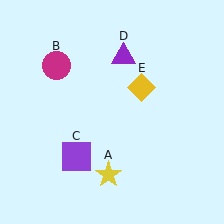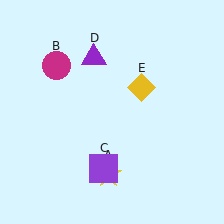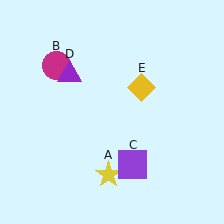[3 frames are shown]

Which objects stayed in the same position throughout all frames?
Yellow star (object A) and magenta circle (object B) and yellow diamond (object E) remained stationary.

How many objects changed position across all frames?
2 objects changed position: purple square (object C), purple triangle (object D).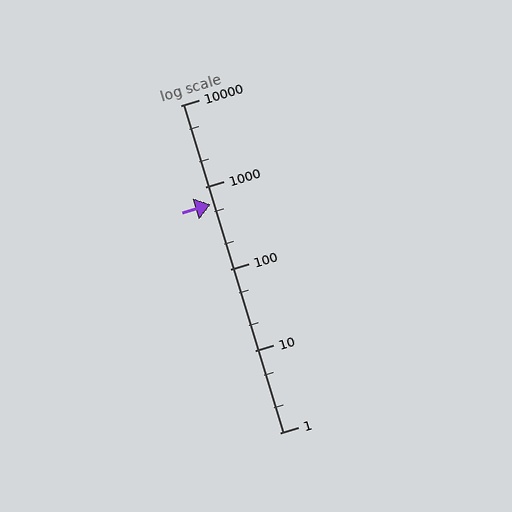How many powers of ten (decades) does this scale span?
The scale spans 4 decades, from 1 to 10000.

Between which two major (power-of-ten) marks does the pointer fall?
The pointer is between 100 and 1000.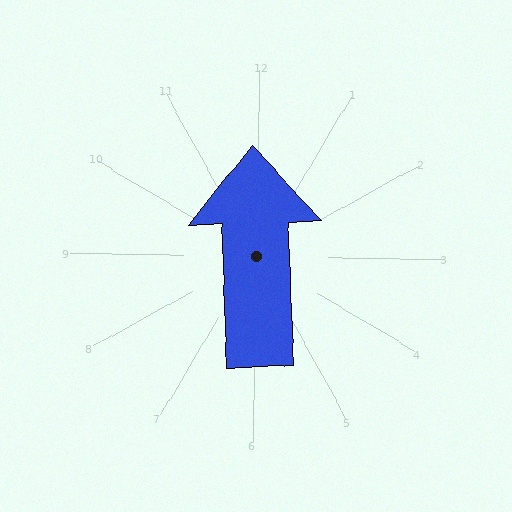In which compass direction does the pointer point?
North.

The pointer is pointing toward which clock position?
Roughly 12 o'clock.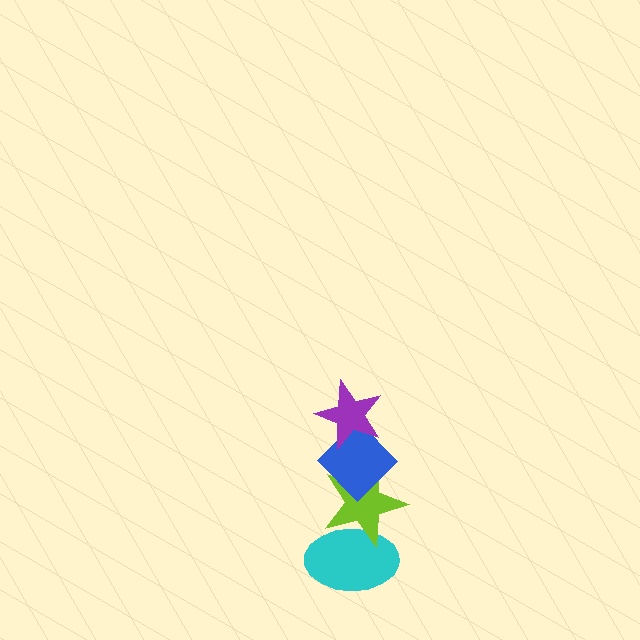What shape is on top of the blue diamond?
The purple star is on top of the blue diamond.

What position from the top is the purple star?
The purple star is 1st from the top.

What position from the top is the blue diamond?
The blue diamond is 2nd from the top.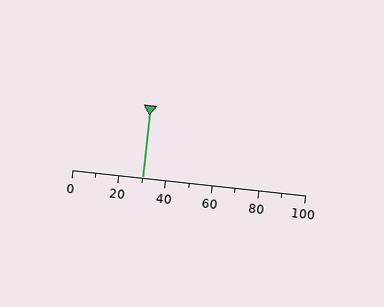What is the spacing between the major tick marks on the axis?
The major ticks are spaced 20 apart.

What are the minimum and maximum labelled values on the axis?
The axis runs from 0 to 100.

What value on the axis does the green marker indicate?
The marker indicates approximately 30.